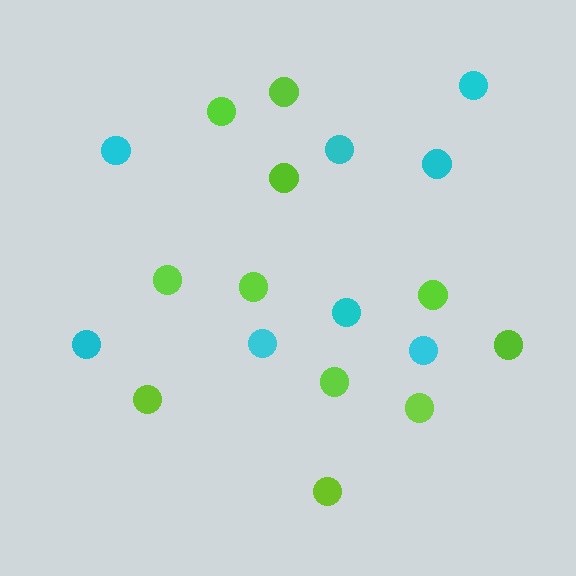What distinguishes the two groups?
There are 2 groups: one group of lime circles (11) and one group of cyan circles (8).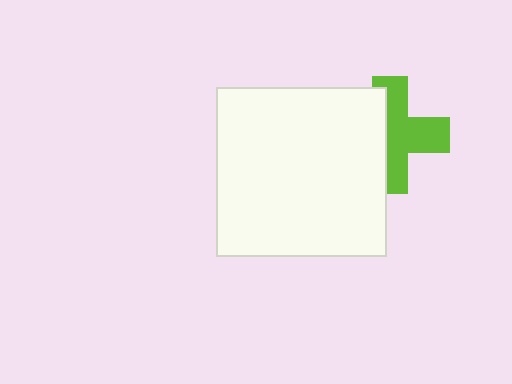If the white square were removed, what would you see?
You would see the complete lime cross.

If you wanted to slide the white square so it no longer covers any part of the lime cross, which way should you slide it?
Slide it left — that is the most direct way to separate the two shapes.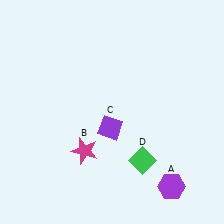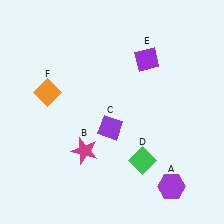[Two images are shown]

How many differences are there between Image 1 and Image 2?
There are 2 differences between the two images.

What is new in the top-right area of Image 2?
A purple diamond (E) was added in the top-right area of Image 2.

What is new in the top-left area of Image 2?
An orange diamond (F) was added in the top-left area of Image 2.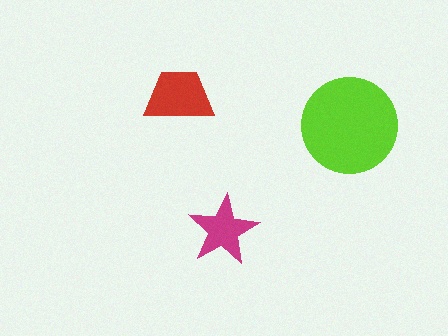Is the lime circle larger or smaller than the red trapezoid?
Larger.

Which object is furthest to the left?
The red trapezoid is leftmost.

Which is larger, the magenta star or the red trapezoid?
The red trapezoid.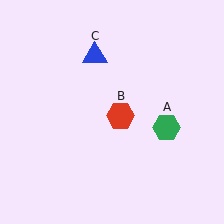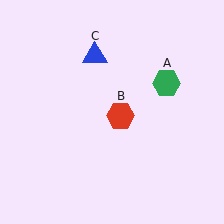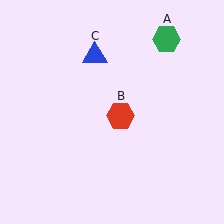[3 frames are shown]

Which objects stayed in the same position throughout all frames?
Red hexagon (object B) and blue triangle (object C) remained stationary.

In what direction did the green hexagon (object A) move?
The green hexagon (object A) moved up.